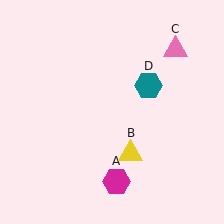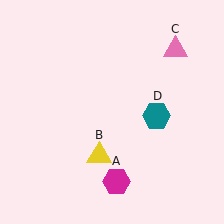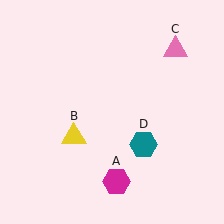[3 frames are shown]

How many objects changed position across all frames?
2 objects changed position: yellow triangle (object B), teal hexagon (object D).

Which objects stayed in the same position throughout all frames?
Magenta hexagon (object A) and pink triangle (object C) remained stationary.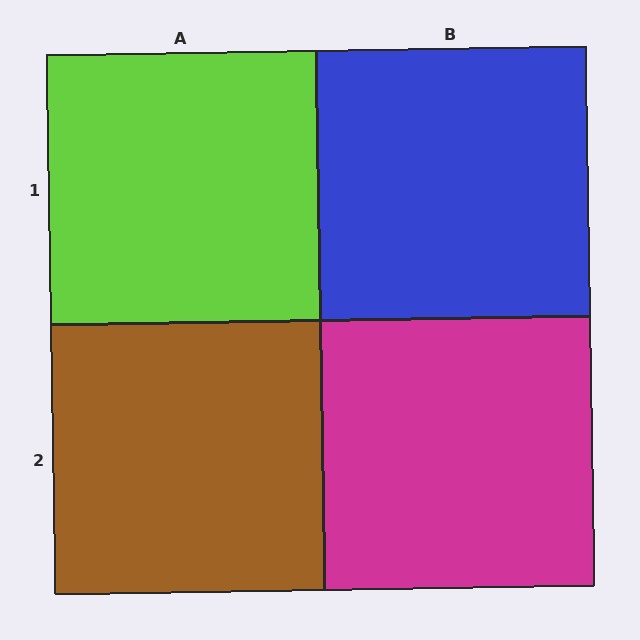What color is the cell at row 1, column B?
Blue.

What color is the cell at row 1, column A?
Lime.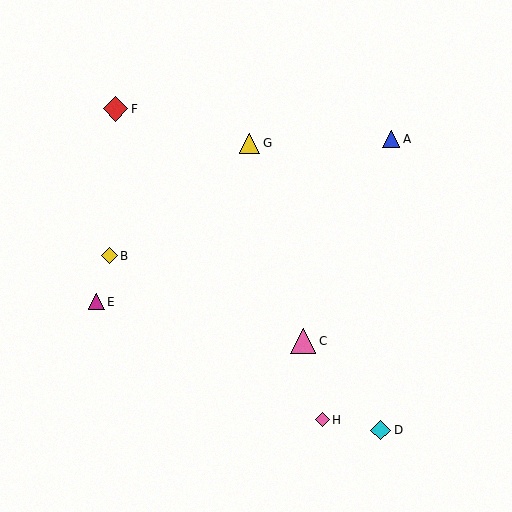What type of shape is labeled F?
Shape F is a red diamond.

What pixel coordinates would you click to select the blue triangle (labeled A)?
Click at (391, 139) to select the blue triangle A.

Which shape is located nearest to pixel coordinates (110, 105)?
The red diamond (labeled F) at (116, 109) is nearest to that location.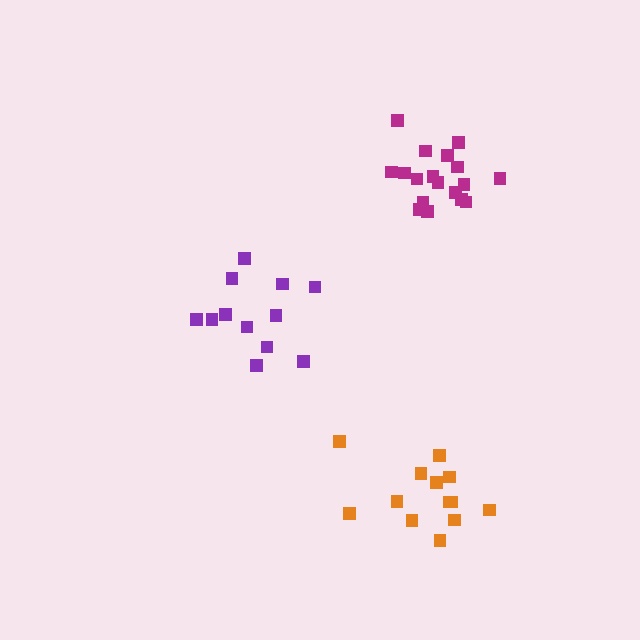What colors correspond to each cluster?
The clusters are colored: orange, magenta, purple.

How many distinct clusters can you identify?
There are 3 distinct clusters.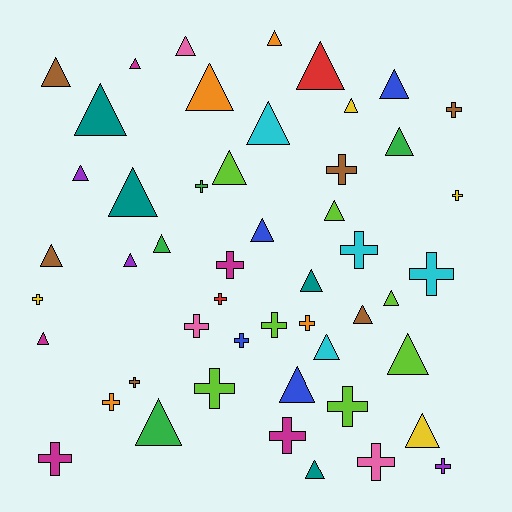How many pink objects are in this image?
There are 3 pink objects.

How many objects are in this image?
There are 50 objects.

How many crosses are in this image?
There are 21 crosses.